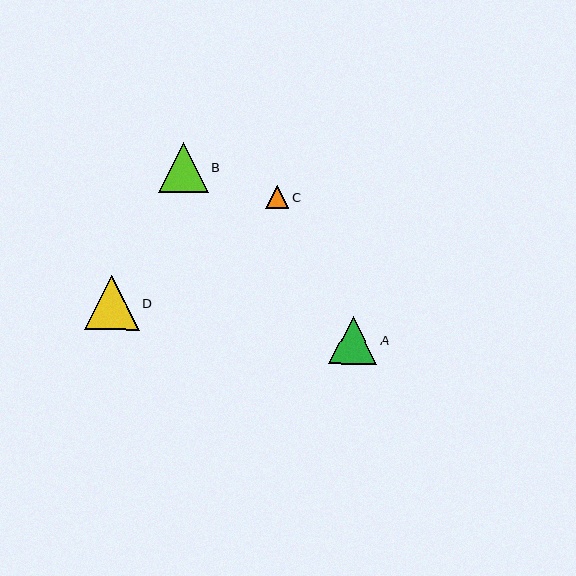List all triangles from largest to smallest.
From largest to smallest: D, B, A, C.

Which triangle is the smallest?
Triangle C is the smallest with a size of approximately 23 pixels.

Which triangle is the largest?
Triangle D is the largest with a size of approximately 55 pixels.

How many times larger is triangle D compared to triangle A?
Triangle D is approximately 1.1 times the size of triangle A.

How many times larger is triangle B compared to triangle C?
Triangle B is approximately 2.2 times the size of triangle C.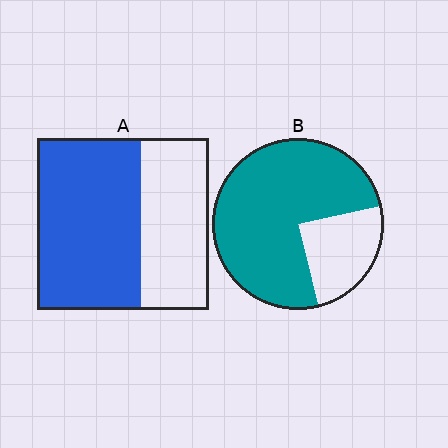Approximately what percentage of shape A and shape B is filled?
A is approximately 60% and B is approximately 75%.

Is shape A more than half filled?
Yes.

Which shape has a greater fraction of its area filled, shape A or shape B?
Shape B.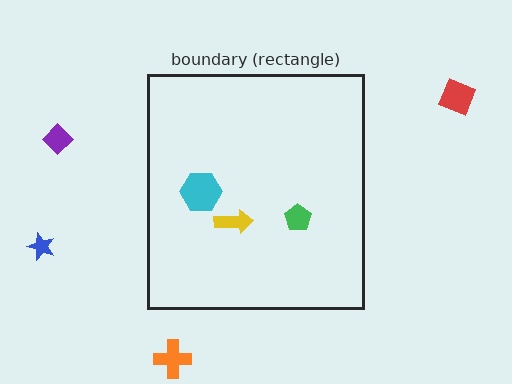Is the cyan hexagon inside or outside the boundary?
Inside.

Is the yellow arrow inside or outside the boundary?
Inside.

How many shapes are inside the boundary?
3 inside, 4 outside.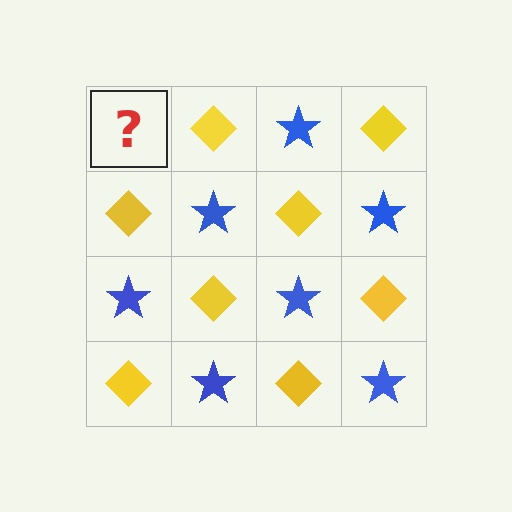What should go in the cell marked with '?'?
The missing cell should contain a blue star.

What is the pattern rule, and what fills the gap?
The rule is that it alternates blue star and yellow diamond in a checkerboard pattern. The gap should be filled with a blue star.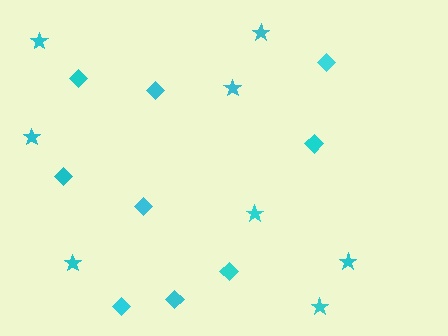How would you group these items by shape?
There are 2 groups: one group of diamonds (9) and one group of stars (8).